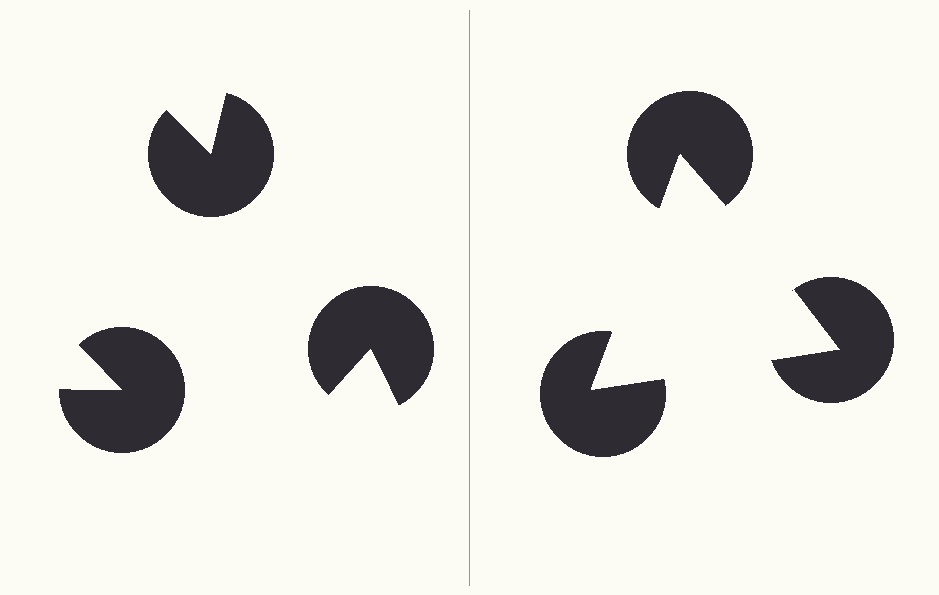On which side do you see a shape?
An illusory triangle appears on the right side. On the left side the wedge cuts are rotated, so no coherent shape forms.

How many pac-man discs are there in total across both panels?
6 — 3 on each side.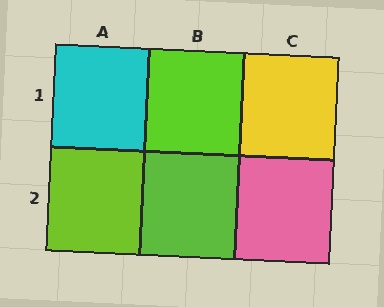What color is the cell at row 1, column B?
Lime.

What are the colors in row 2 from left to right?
Lime, lime, pink.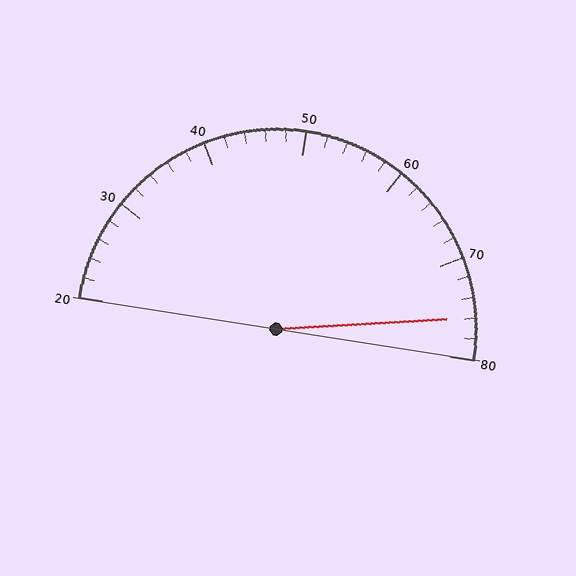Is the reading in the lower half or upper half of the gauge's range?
The reading is in the upper half of the range (20 to 80).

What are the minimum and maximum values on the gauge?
The gauge ranges from 20 to 80.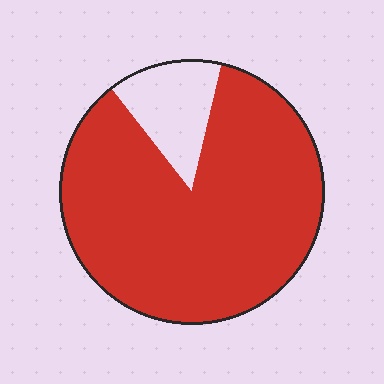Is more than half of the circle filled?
Yes.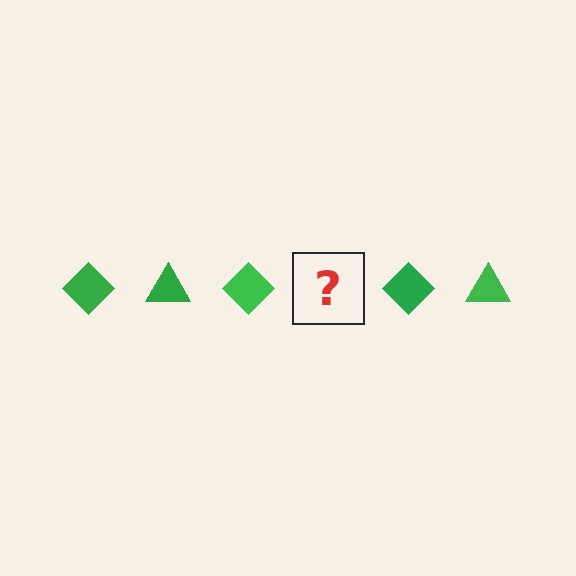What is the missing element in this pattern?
The missing element is a green triangle.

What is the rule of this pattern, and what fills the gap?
The rule is that the pattern cycles through diamond, triangle shapes in green. The gap should be filled with a green triangle.